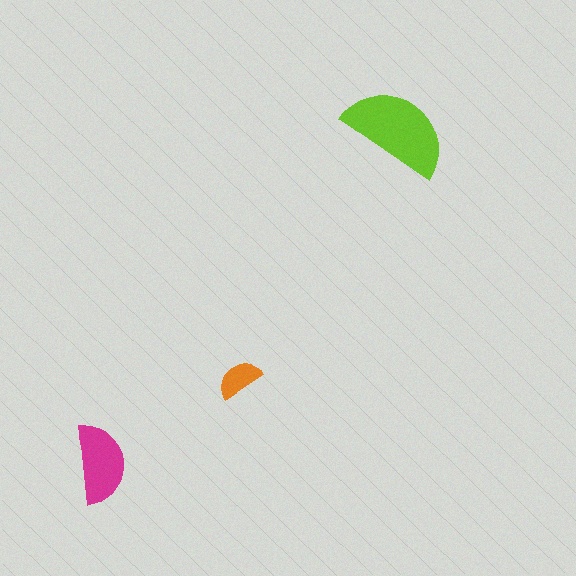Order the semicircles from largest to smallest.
the lime one, the magenta one, the orange one.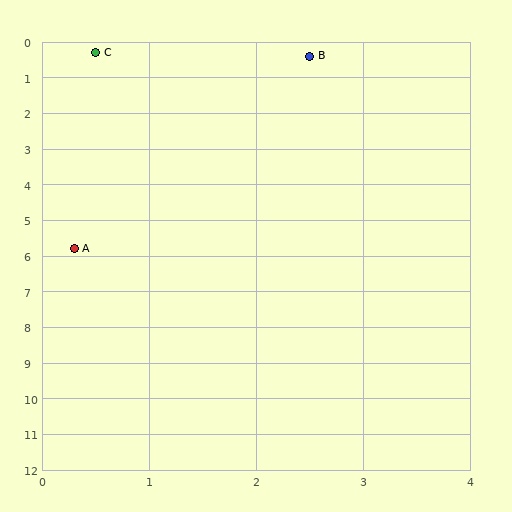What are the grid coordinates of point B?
Point B is at approximately (2.5, 0.4).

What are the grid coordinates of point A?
Point A is at approximately (0.3, 5.8).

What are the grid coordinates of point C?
Point C is at approximately (0.5, 0.3).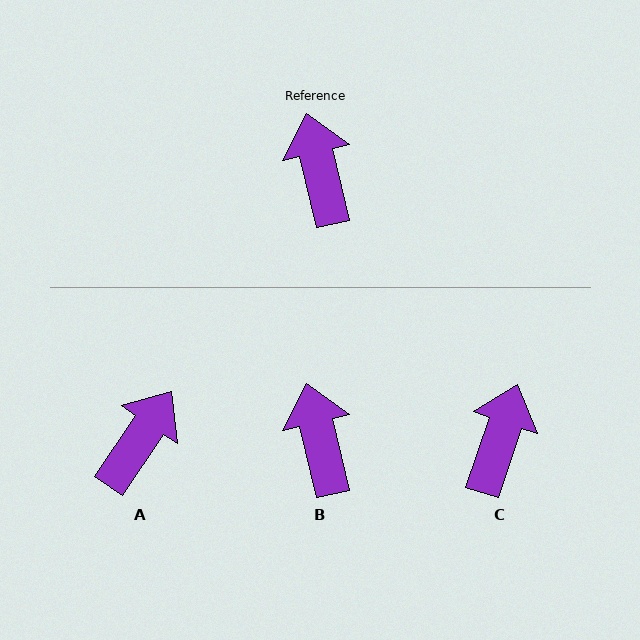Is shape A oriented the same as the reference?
No, it is off by about 47 degrees.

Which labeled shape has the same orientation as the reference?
B.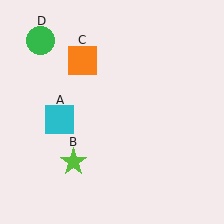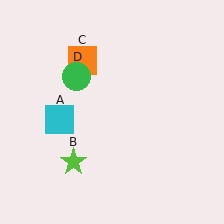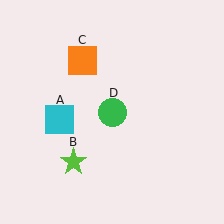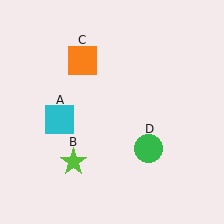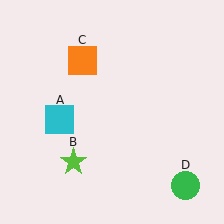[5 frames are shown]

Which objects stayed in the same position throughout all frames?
Cyan square (object A) and lime star (object B) and orange square (object C) remained stationary.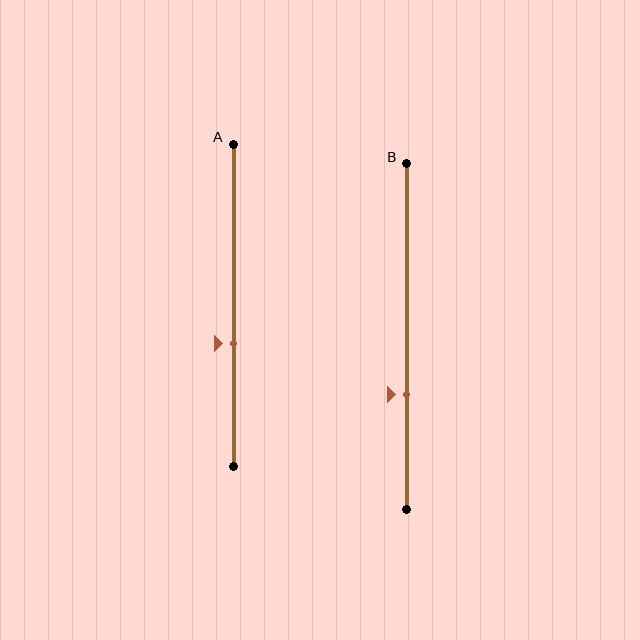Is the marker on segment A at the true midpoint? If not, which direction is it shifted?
No, the marker on segment A is shifted downward by about 12% of the segment length.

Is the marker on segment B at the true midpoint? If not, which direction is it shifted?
No, the marker on segment B is shifted downward by about 17% of the segment length.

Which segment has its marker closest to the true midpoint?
Segment A has its marker closest to the true midpoint.